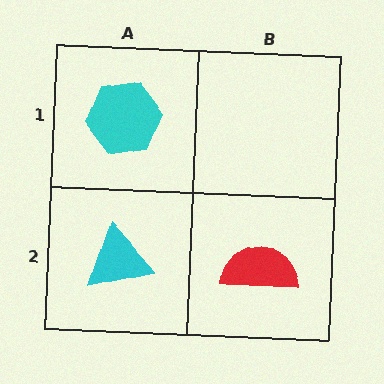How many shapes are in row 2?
2 shapes.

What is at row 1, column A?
A cyan hexagon.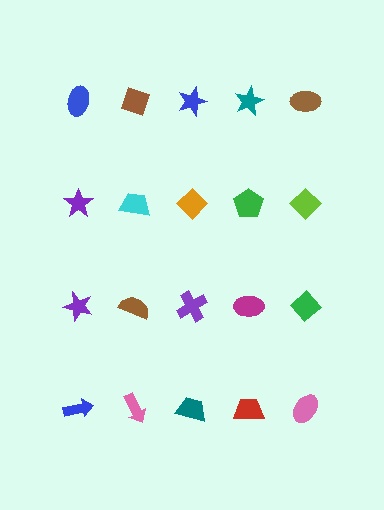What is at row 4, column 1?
A blue arrow.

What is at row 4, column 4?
A red trapezoid.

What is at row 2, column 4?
A green pentagon.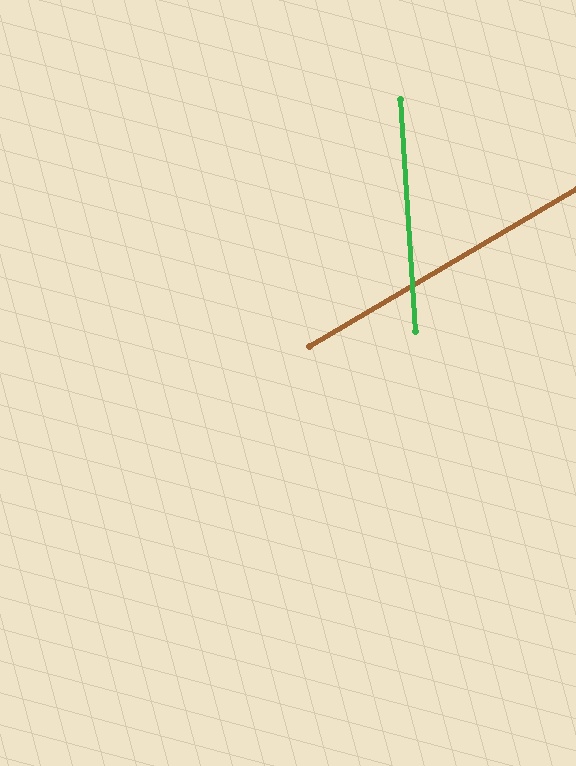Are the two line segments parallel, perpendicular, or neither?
Neither parallel nor perpendicular — they differ by about 63°.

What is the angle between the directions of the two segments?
Approximately 63 degrees.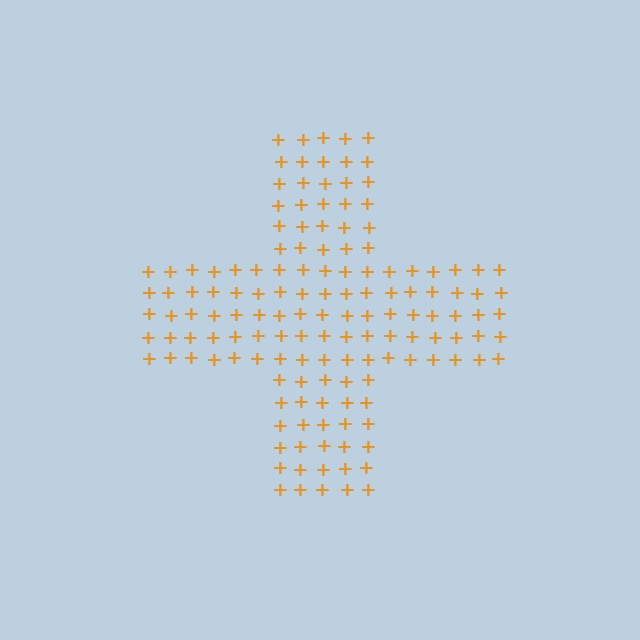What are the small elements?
The small elements are plus signs.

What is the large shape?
The large shape is a cross.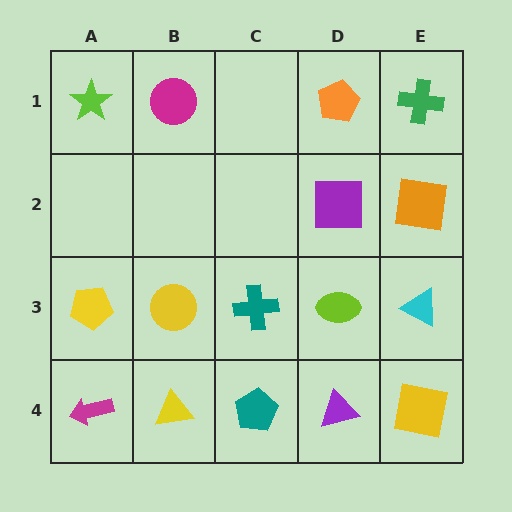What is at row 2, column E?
An orange square.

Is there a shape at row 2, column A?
No, that cell is empty.